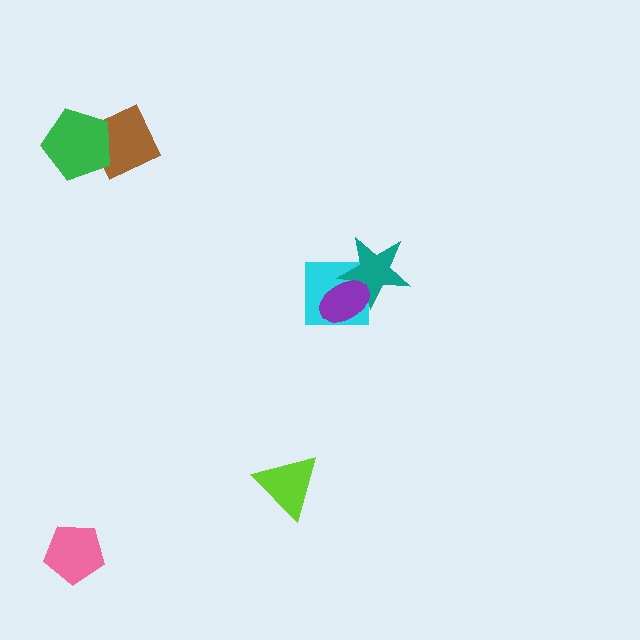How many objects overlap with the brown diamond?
1 object overlaps with the brown diamond.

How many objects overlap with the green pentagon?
1 object overlaps with the green pentagon.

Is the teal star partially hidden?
Yes, it is partially covered by another shape.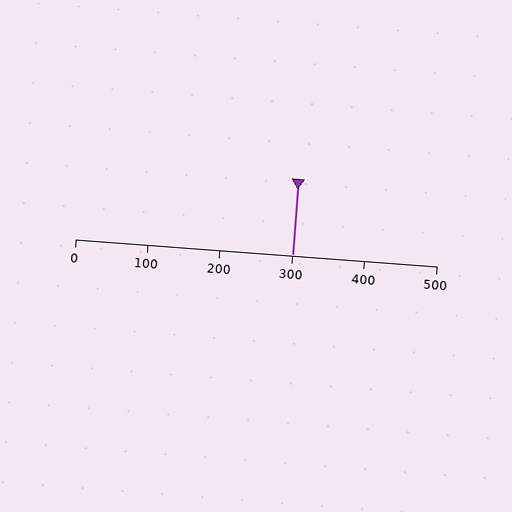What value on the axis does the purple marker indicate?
The marker indicates approximately 300.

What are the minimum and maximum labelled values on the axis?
The axis runs from 0 to 500.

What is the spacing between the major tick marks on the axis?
The major ticks are spaced 100 apart.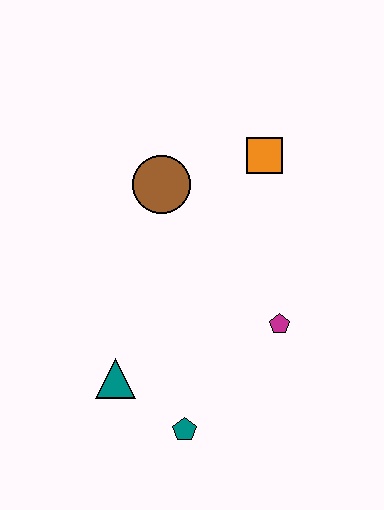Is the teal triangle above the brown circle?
No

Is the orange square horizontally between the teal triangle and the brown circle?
No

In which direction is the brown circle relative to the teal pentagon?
The brown circle is above the teal pentagon.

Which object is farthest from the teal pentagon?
The orange square is farthest from the teal pentagon.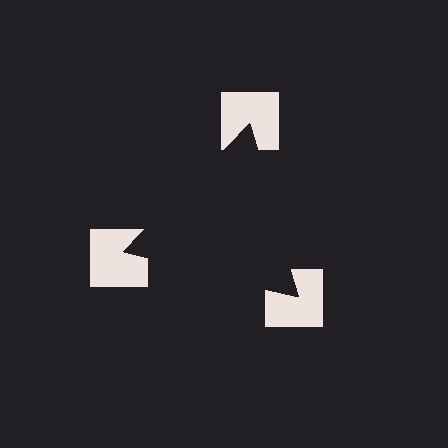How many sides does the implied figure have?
3 sides.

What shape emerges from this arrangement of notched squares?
An illusory triangle — its edges are inferred from the aligned wedge cuts in the notched squares, not physically drawn.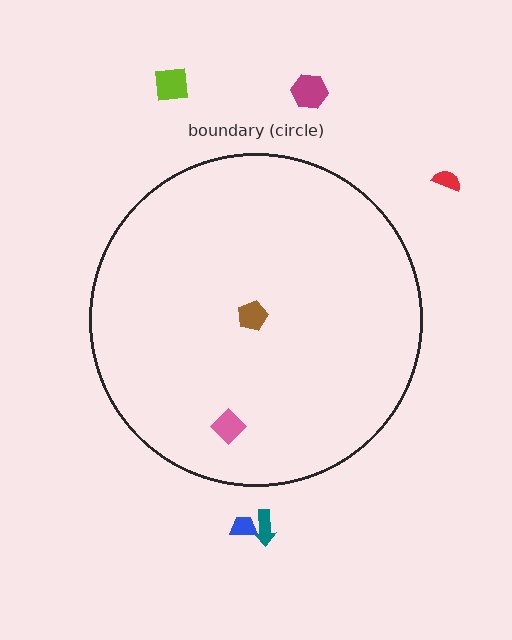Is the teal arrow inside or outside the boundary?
Outside.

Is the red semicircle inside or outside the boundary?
Outside.